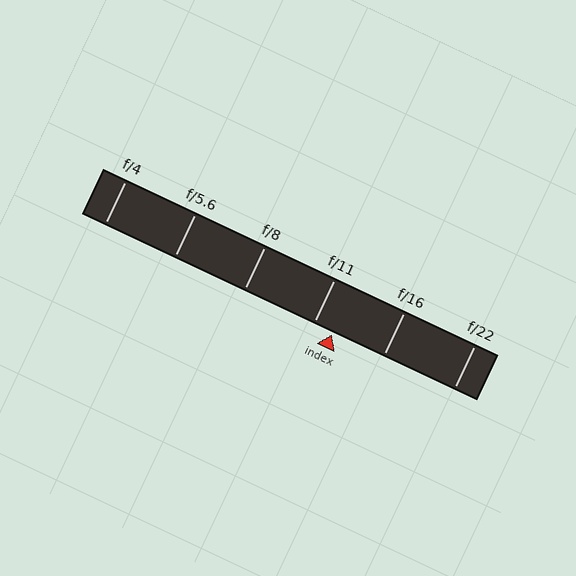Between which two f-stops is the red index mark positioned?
The index mark is between f/11 and f/16.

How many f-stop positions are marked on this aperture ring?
There are 6 f-stop positions marked.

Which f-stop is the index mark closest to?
The index mark is closest to f/11.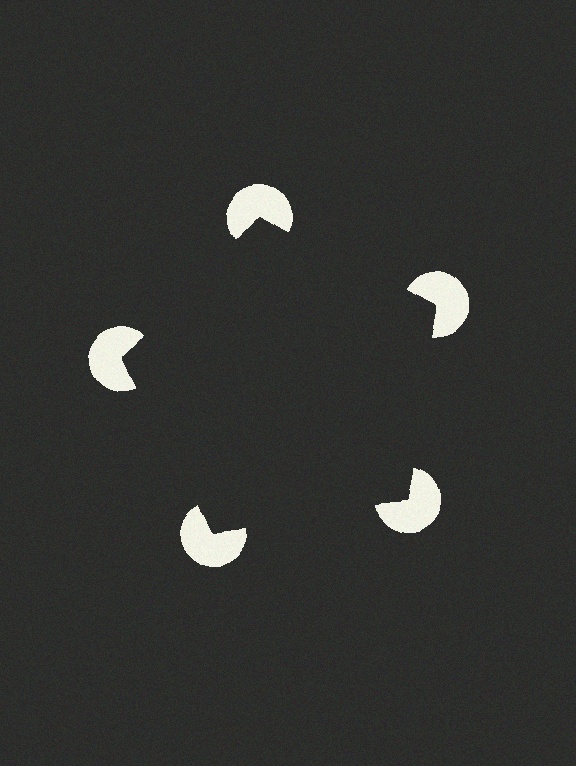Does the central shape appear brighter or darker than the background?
It typically appears slightly darker than the background, even though no actual brightness change is drawn.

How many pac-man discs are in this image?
There are 5 — one at each vertex of the illusory pentagon.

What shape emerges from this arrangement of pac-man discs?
An illusory pentagon — its edges are inferred from the aligned wedge cuts in the pac-man discs, not physically drawn.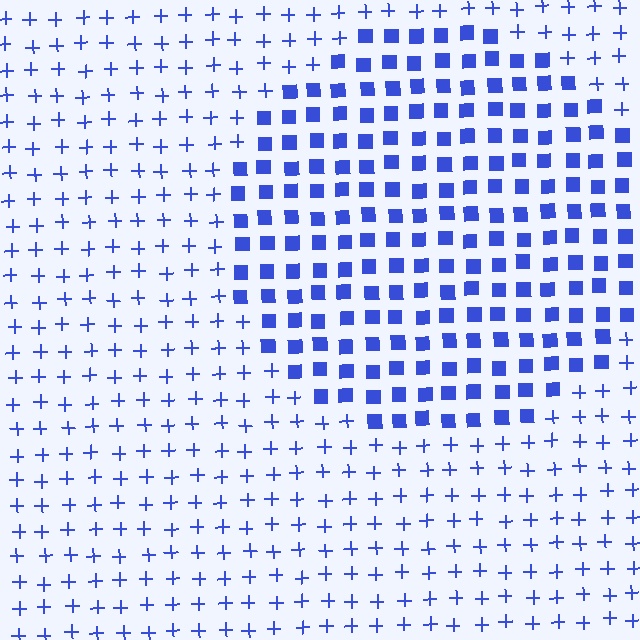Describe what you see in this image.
The image is filled with small blue elements arranged in a uniform grid. A circle-shaped region contains squares, while the surrounding area contains plus signs. The boundary is defined purely by the change in element shape.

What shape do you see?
I see a circle.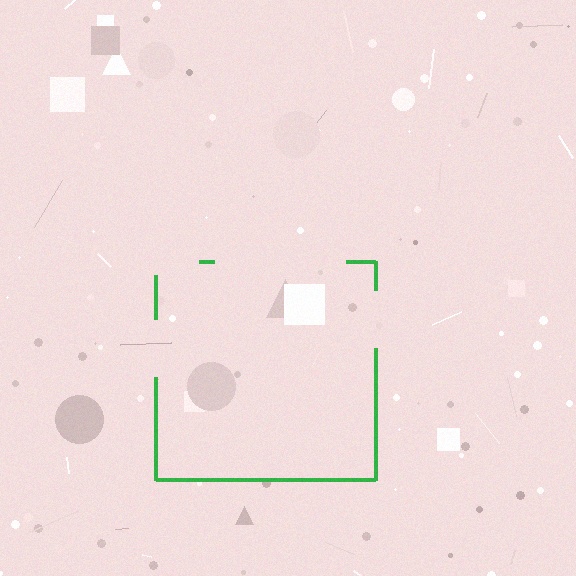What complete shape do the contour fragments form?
The contour fragments form a square.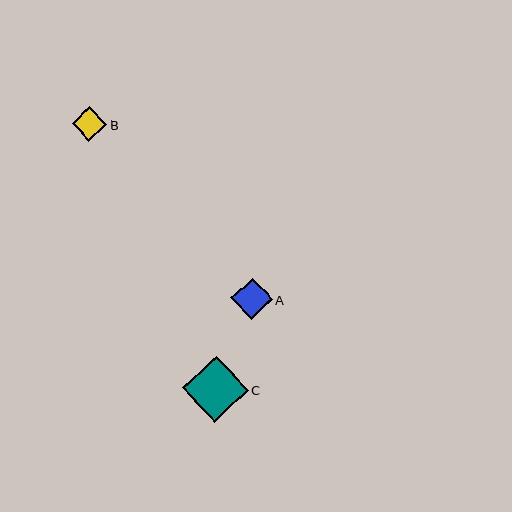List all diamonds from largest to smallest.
From largest to smallest: C, A, B.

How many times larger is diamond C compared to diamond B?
Diamond C is approximately 1.9 times the size of diamond B.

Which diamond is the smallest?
Diamond B is the smallest with a size of approximately 34 pixels.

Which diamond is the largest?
Diamond C is the largest with a size of approximately 66 pixels.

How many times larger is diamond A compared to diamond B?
Diamond A is approximately 1.2 times the size of diamond B.